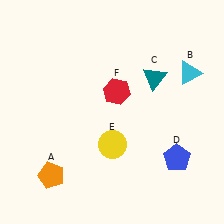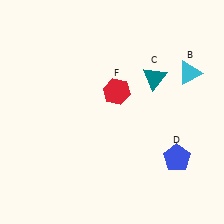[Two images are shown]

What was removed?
The yellow circle (E), the orange pentagon (A) were removed in Image 2.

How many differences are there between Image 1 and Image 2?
There are 2 differences between the two images.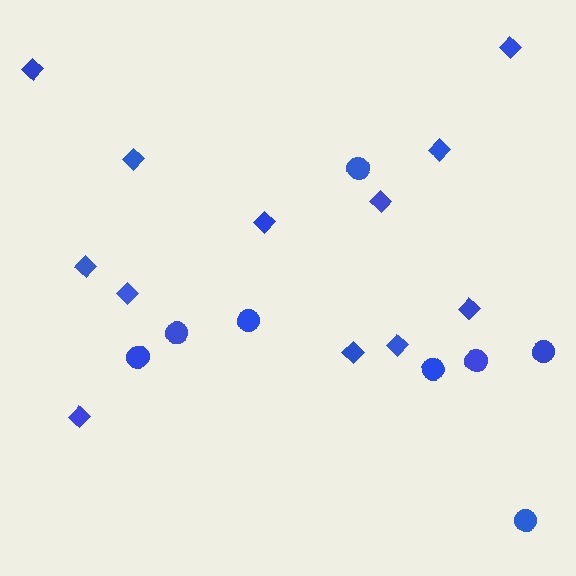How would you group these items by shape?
There are 2 groups: one group of diamonds (12) and one group of circles (8).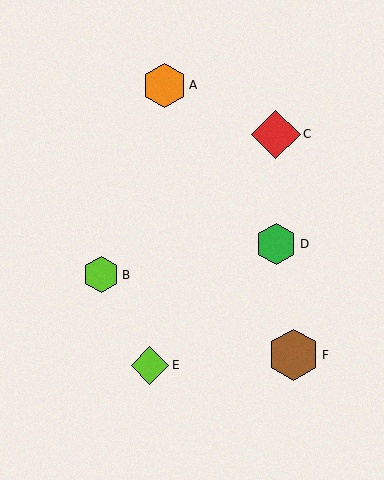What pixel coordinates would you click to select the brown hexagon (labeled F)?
Click at (293, 355) to select the brown hexagon F.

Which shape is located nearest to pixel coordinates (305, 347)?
The brown hexagon (labeled F) at (293, 355) is nearest to that location.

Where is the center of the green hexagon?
The center of the green hexagon is at (276, 244).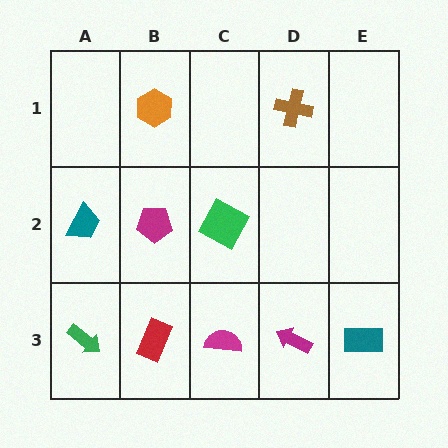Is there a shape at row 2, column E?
No, that cell is empty.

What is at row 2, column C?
A green square.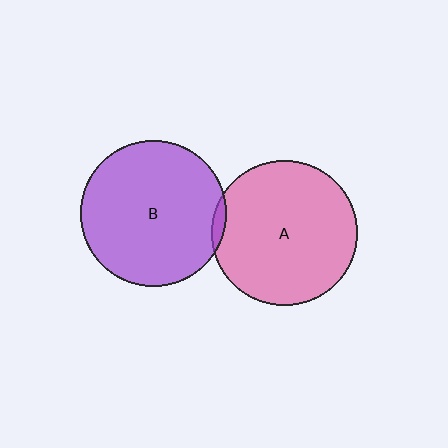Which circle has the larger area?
Circle B (purple).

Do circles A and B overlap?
Yes.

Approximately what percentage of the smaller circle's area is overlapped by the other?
Approximately 5%.